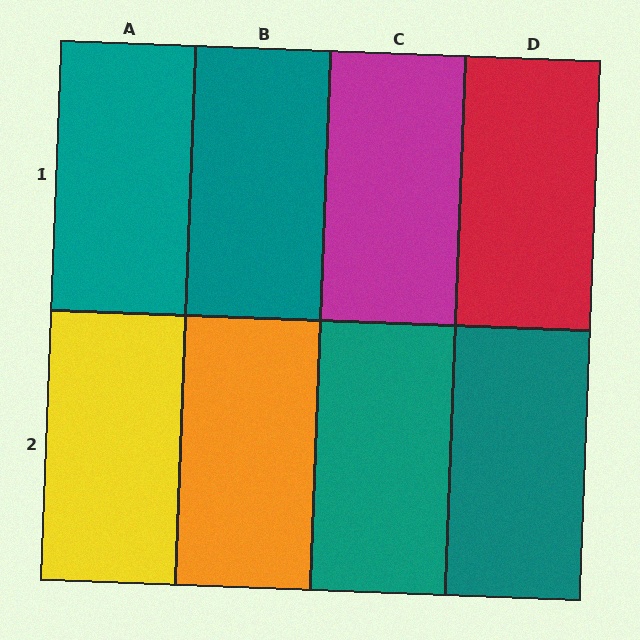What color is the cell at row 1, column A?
Teal.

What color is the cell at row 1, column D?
Red.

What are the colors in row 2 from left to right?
Yellow, orange, teal, teal.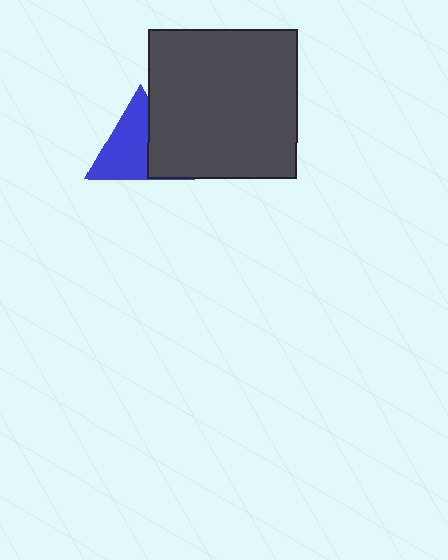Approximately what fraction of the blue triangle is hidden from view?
Roughly 37% of the blue triangle is hidden behind the dark gray square.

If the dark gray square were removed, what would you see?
You would see the complete blue triangle.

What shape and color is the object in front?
The object in front is a dark gray square.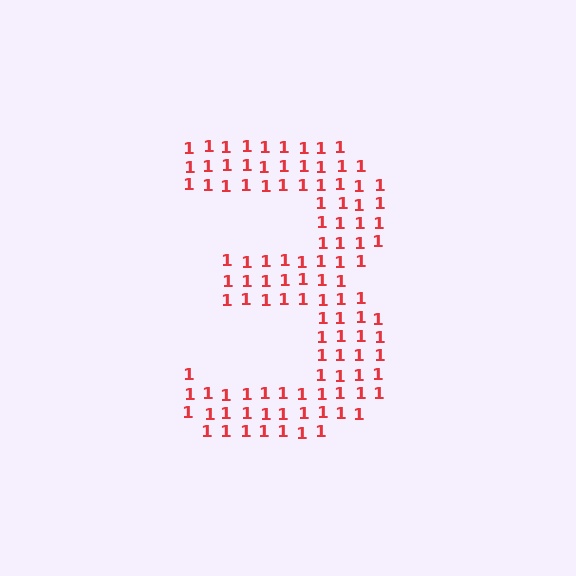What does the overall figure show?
The overall figure shows the digit 3.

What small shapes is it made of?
It is made of small digit 1's.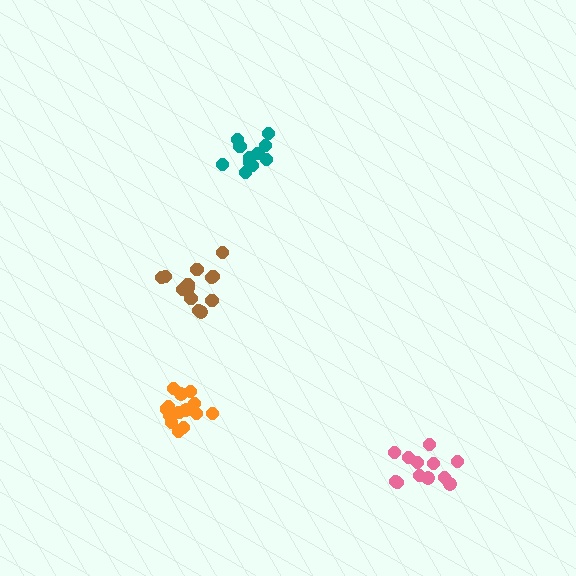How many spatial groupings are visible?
There are 4 spatial groupings.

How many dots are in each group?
Group 1: 14 dots, Group 2: 11 dots, Group 3: 12 dots, Group 4: 15 dots (52 total).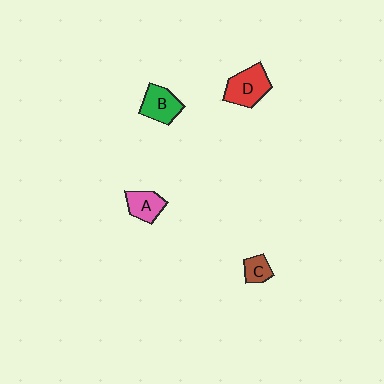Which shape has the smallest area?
Shape C (brown).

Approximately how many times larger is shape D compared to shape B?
Approximately 1.2 times.